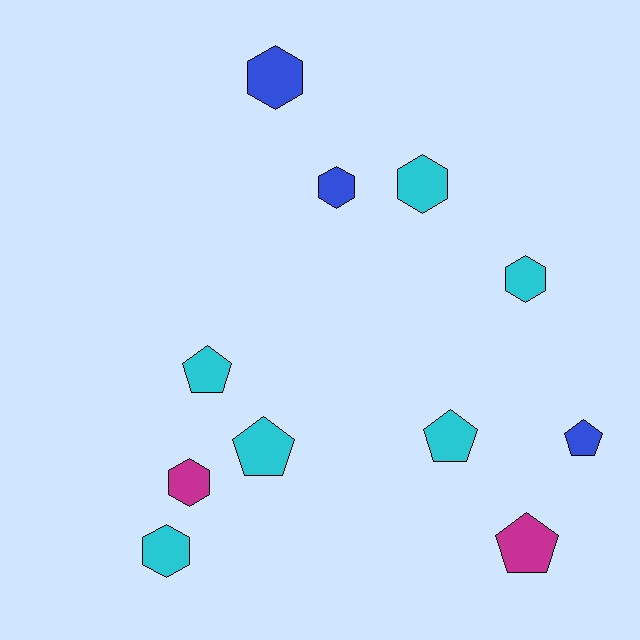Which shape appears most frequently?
Hexagon, with 6 objects.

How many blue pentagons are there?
There is 1 blue pentagon.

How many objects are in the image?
There are 11 objects.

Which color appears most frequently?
Cyan, with 6 objects.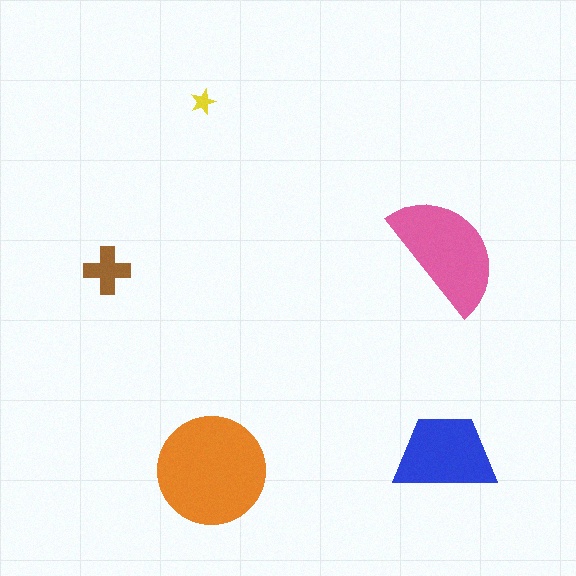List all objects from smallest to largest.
The yellow star, the brown cross, the blue trapezoid, the pink semicircle, the orange circle.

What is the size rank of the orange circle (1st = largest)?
1st.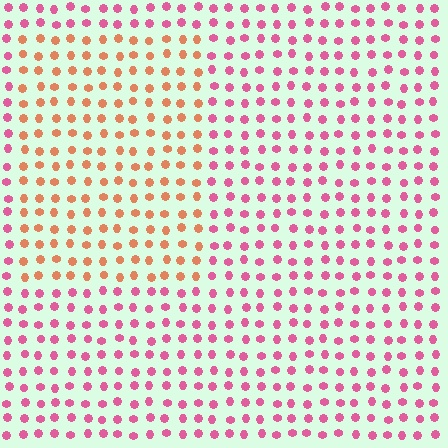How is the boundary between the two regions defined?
The boundary is defined purely by a slight shift in hue (about 47 degrees). Spacing, size, and orientation are identical on both sides.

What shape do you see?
I see a rectangle.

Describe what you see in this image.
The image is filled with small pink elements in a uniform arrangement. A rectangle-shaped region is visible where the elements are tinted to a slightly different hue, forming a subtle color boundary.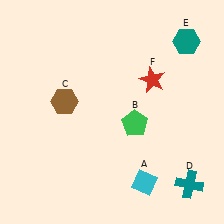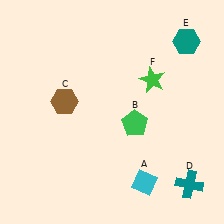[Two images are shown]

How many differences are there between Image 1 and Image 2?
There is 1 difference between the two images.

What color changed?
The star (F) changed from red in Image 1 to green in Image 2.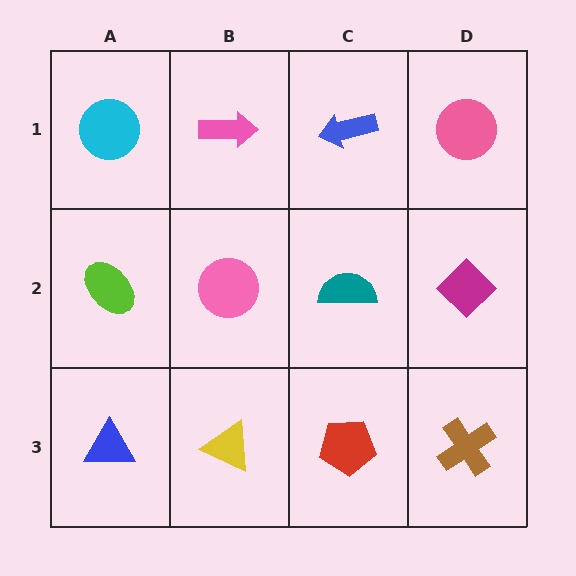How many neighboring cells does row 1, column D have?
2.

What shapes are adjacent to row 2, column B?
A pink arrow (row 1, column B), a yellow triangle (row 3, column B), a lime ellipse (row 2, column A), a teal semicircle (row 2, column C).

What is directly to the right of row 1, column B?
A blue arrow.